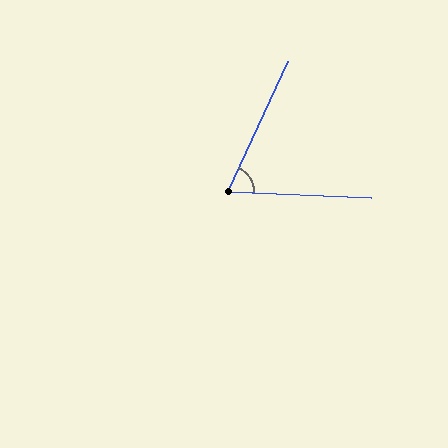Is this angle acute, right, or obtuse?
It is acute.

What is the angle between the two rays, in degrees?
Approximately 68 degrees.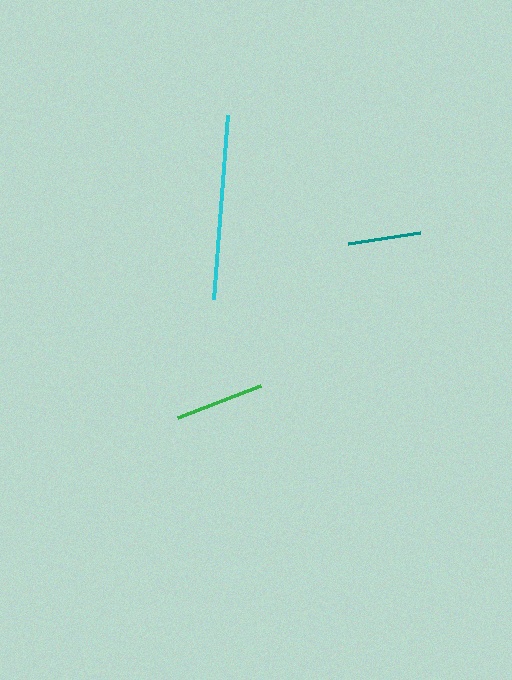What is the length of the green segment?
The green segment is approximately 89 pixels long.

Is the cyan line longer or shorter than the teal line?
The cyan line is longer than the teal line.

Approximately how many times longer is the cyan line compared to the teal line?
The cyan line is approximately 2.6 times the length of the teal line.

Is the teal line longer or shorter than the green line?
The green line is longer than the teal line.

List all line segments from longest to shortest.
From longest to shortest: cyan, green, teal.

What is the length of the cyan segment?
The cyan segment is approximately 185 pixels long.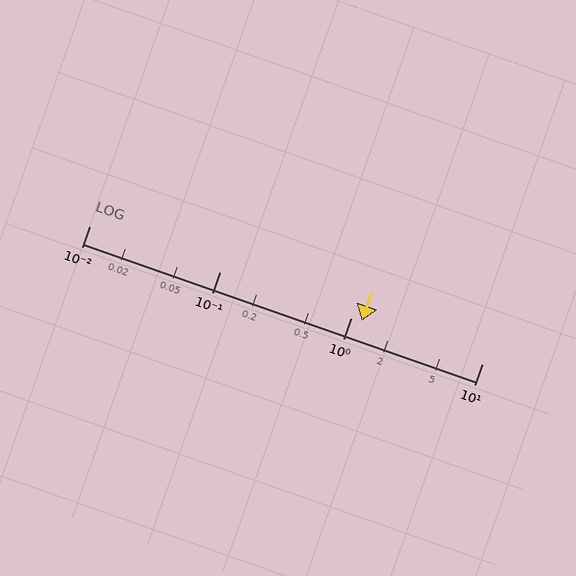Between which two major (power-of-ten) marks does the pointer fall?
The pointer is between 1 and 10.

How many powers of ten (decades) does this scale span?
The scale spans 3 decades, from 0.01 to 10.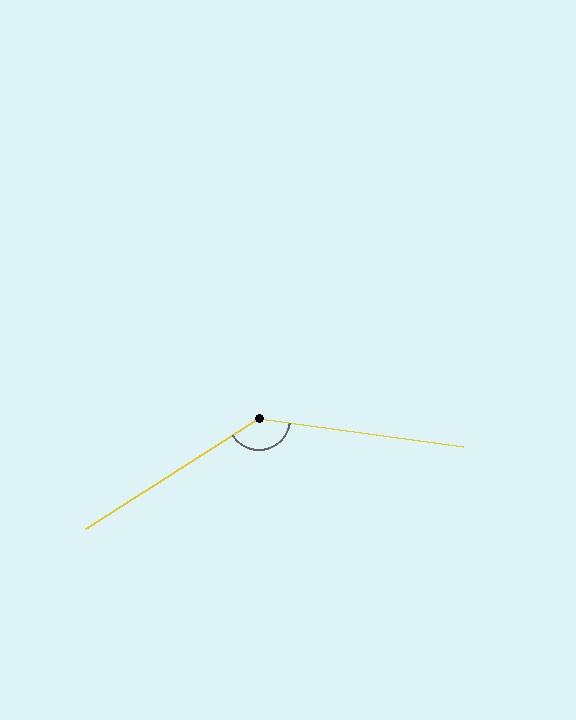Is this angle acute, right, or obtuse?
It is obtuse.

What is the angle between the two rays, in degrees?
Approximately 140 degrees.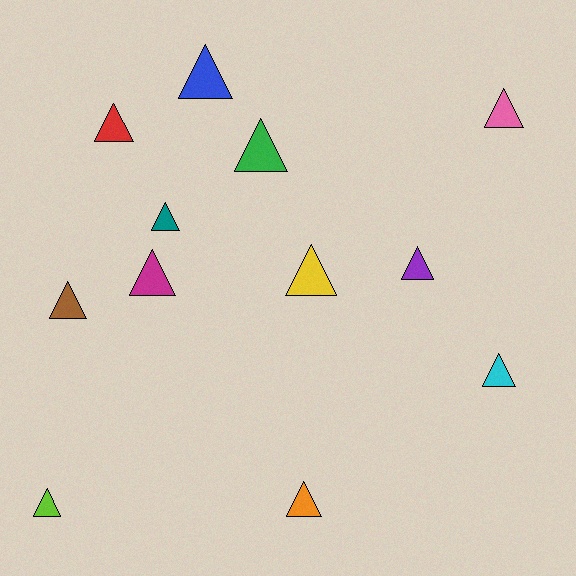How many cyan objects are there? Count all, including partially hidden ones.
There is 1 cyan object.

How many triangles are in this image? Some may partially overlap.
There are 12 triangles.